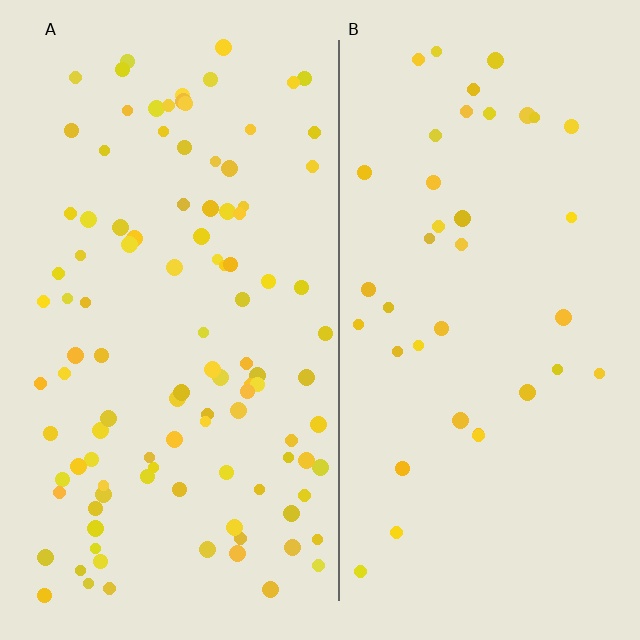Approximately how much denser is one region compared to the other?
Approximately 2.8× — region A over region B.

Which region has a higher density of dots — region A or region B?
A (the left).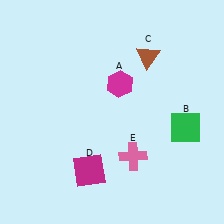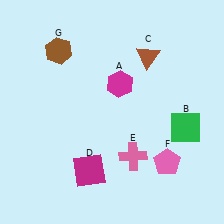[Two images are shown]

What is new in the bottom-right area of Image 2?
A pink pentagon (F) was added in the bottom-right area of Image 2.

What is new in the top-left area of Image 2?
A brown hexagon (G) was added in the top-left area of Image 2.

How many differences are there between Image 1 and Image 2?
There are 2 differences between the two images.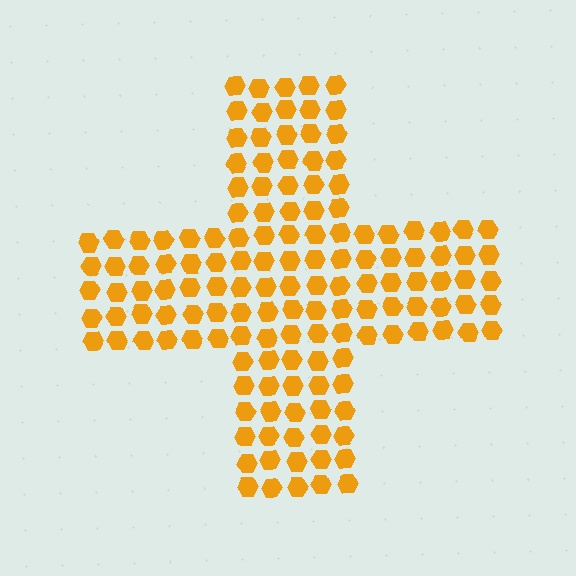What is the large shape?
The large shape is a cross.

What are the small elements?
The small elements are hexagons.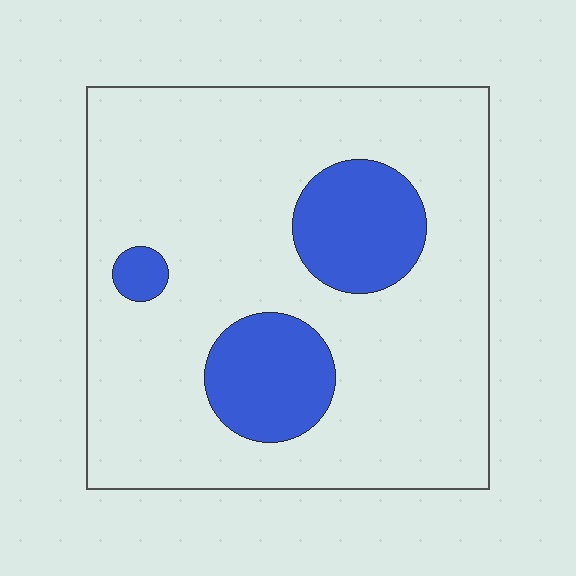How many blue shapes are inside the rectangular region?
3.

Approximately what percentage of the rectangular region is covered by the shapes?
Approximately 20%.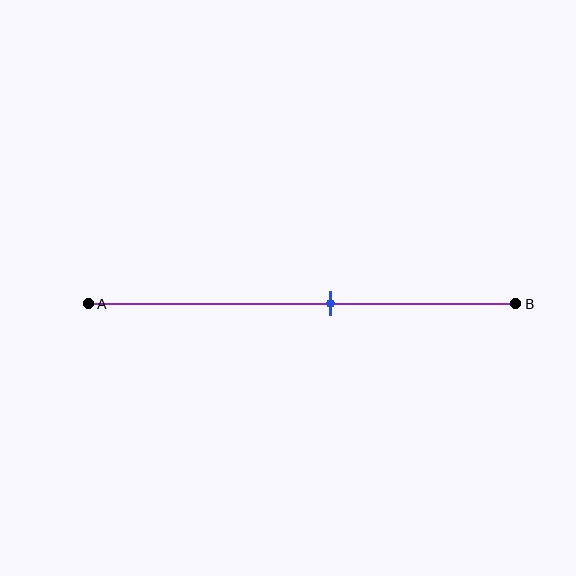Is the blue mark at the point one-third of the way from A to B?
No, the mark is at about 55% from A, not at the 33% one-third point.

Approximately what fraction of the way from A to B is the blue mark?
The blue mark is approximately 55% of the way from A to B.